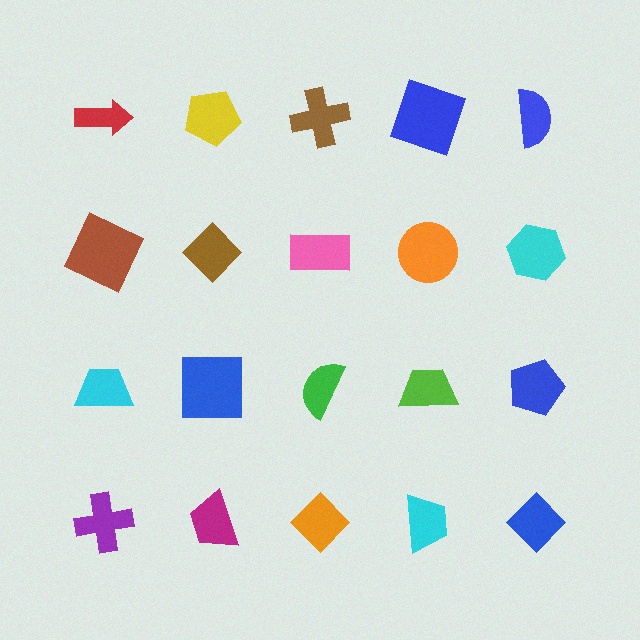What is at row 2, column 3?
A pink rectangle.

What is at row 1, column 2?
A yellow pentagon.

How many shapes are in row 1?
5 shapes.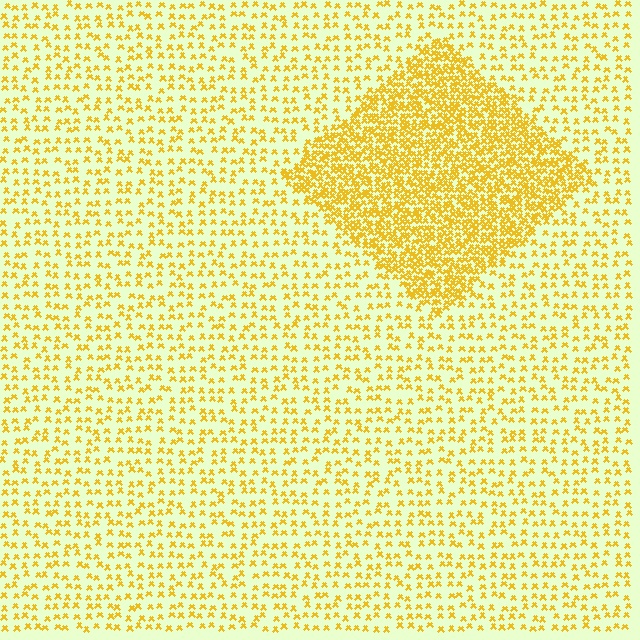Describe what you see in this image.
The image contains small yellow elements arranged at two different densities. A diamond-shaped region is visible where the elements are more densely packed than the surrounding area.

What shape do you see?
I see a diamond.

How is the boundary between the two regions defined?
The boundary is defined by a change in element density (approximately 2.8x ratio). All elements are the same color, size, and shape.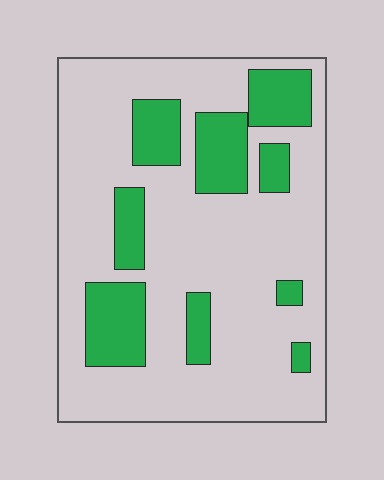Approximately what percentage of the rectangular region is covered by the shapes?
Approximately 25%.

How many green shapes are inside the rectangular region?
9.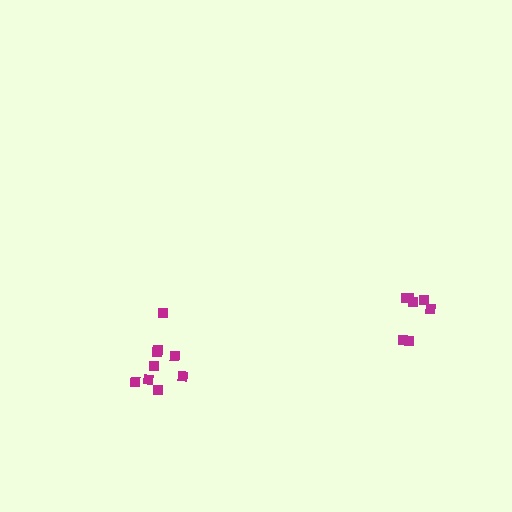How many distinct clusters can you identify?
There are 2 distinct clusters.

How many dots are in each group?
Group 1: 7 dots, Group 2: 9 dots (16 total).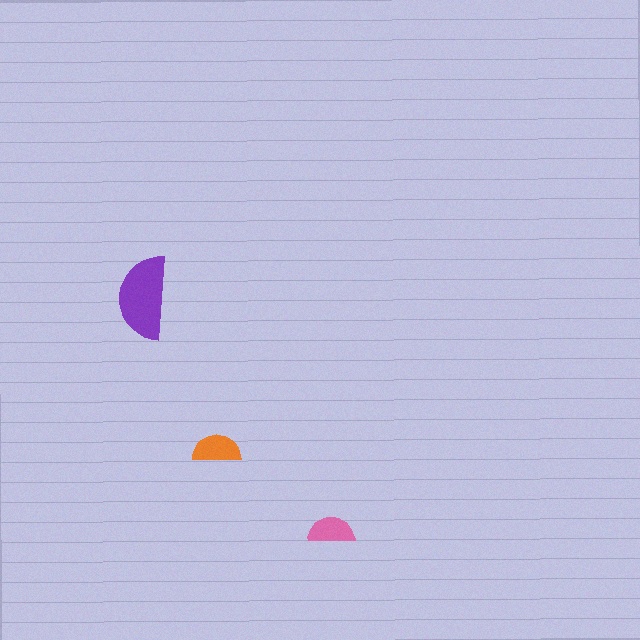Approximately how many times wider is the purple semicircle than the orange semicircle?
About 1.5 times wider.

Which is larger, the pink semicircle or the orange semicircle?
The orange one.